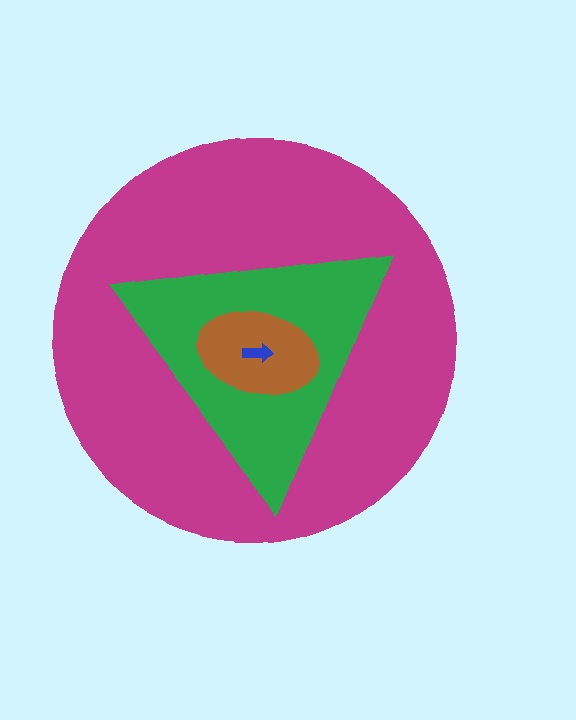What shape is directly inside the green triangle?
The brown ellipse.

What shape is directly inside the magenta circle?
The green triangle.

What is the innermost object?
The blue arrow.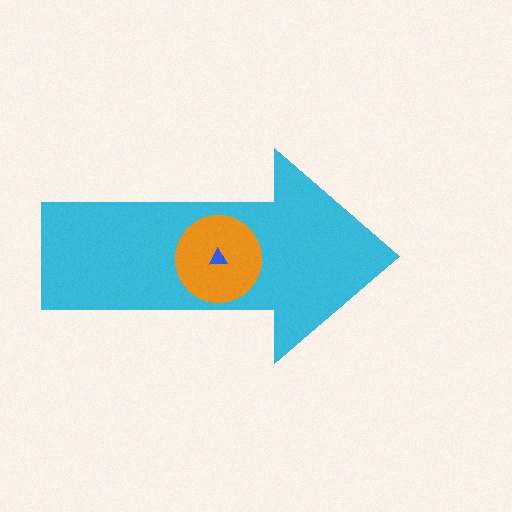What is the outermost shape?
The cyan arrow.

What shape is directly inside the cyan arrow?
The orange circle.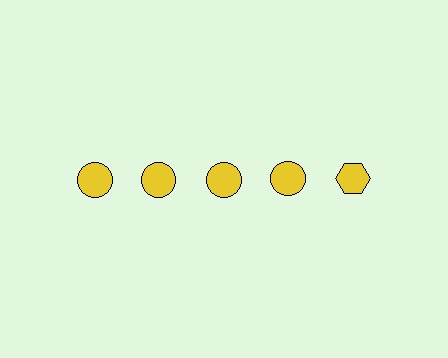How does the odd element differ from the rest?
It has a different shape: hexagon instead of circle.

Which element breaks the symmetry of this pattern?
The yellow hexagon in the top row, rightmost column breaks the symmetry. All other shapes are yellow circles.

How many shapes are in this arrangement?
There are 5 shapes arranged in a grid pattern.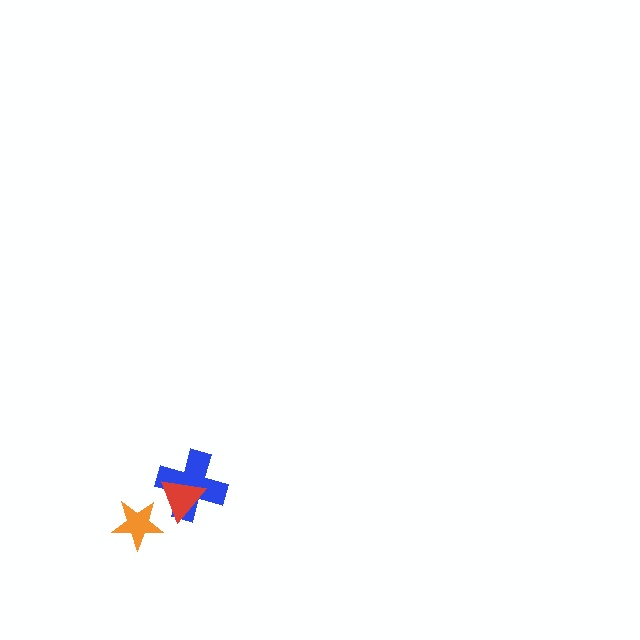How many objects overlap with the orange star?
0 objects overlap with the orange star.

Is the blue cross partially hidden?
Yes, it is partially covered by another shape.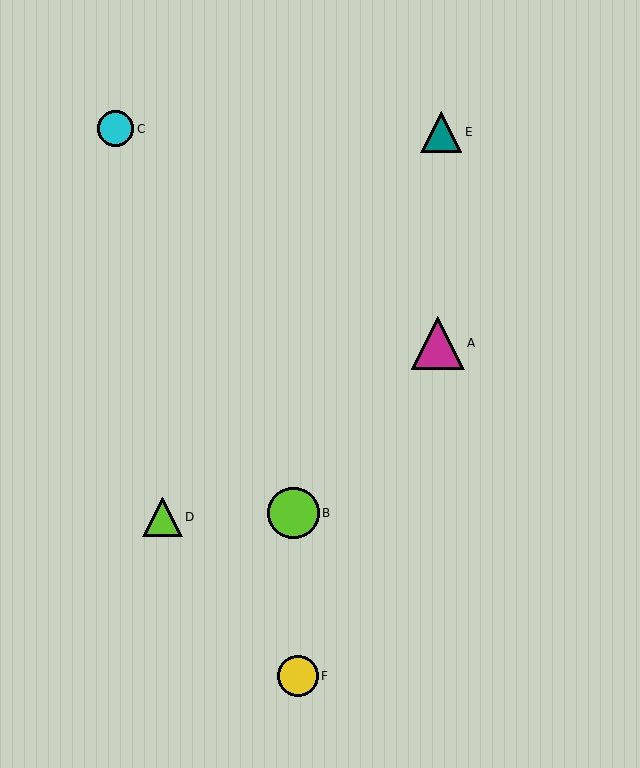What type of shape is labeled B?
Shape B is a lime circle.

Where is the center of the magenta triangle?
The center of the magenta triangle is at (438, 343).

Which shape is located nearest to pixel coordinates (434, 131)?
The teal triangle (labeled E) at (441, 132) is nearest to that location.